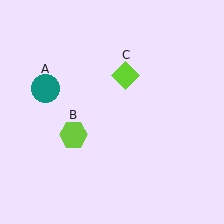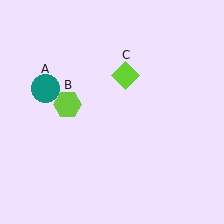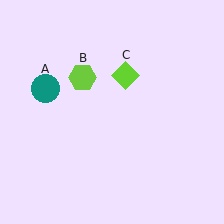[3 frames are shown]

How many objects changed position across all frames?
1 object changed position: lime hexagon (object B).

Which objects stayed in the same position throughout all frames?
Teal circle (object A) and lime diamond (object C) remained stationary.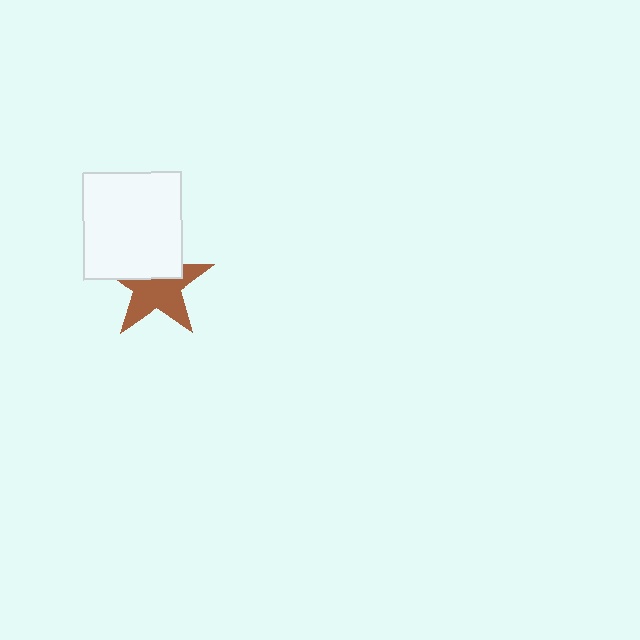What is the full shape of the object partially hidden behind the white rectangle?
The partially hidden object is a brown star.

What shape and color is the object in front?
The object in front is a white rectangle.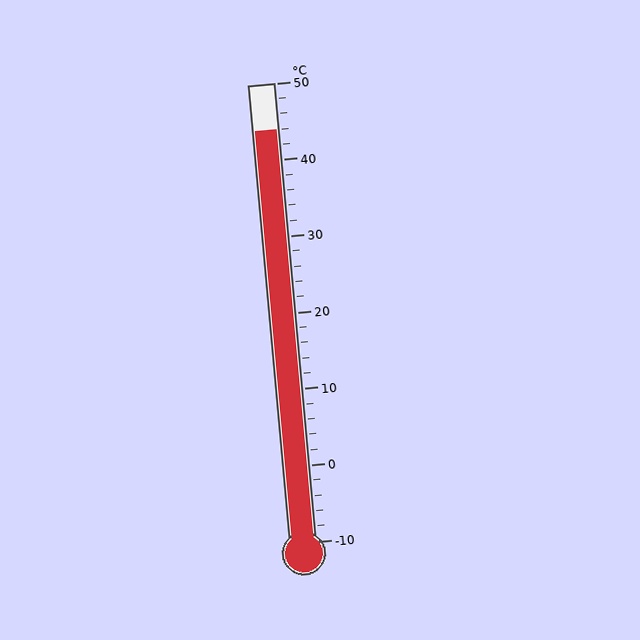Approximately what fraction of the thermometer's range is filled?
The thermometer is filled to approximately 90% of its range.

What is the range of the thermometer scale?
The thermometer scale ranges from -10°C to 50°C.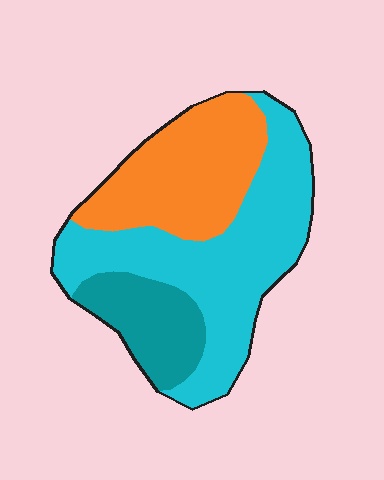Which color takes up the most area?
Cyan, at roughly 50%.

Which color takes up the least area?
Teal, at roughly 20%.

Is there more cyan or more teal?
Cyan.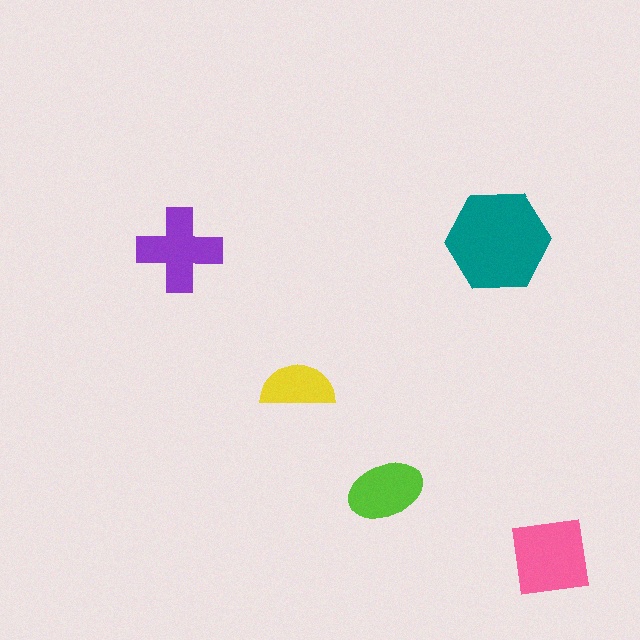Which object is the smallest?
The yellow semicircle.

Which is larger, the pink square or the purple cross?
The pink square.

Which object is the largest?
The teal hexagon.